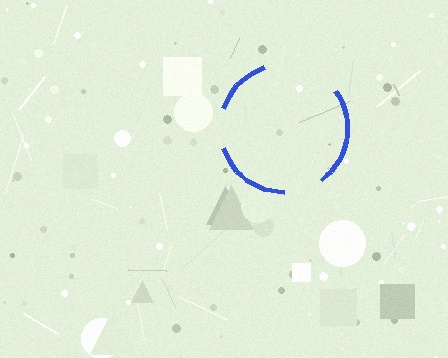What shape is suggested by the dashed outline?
The dashed outline suggests a circle.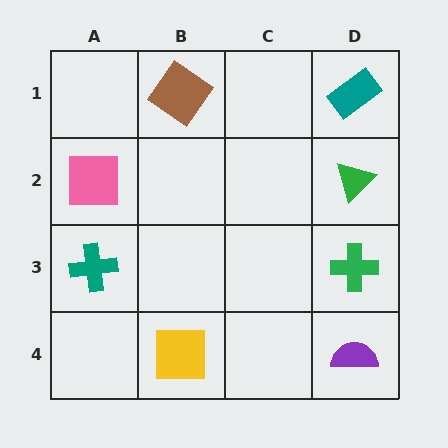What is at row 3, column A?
A teal cross.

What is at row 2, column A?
A pink square.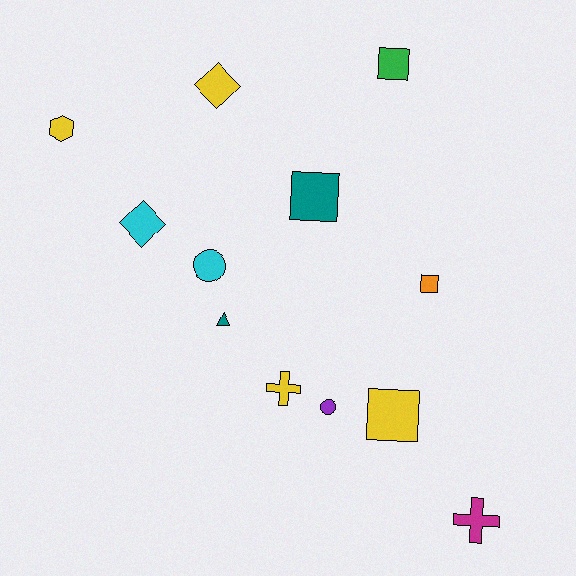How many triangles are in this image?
There is 1 triangle.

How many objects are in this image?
There are 12 objects.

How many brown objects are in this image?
There are no brown objects.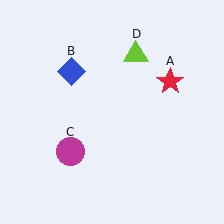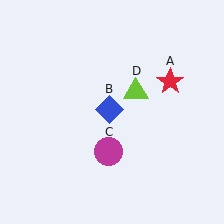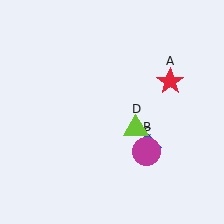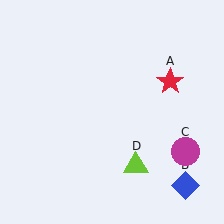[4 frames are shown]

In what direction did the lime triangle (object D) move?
The lime triangle (object D) moved down.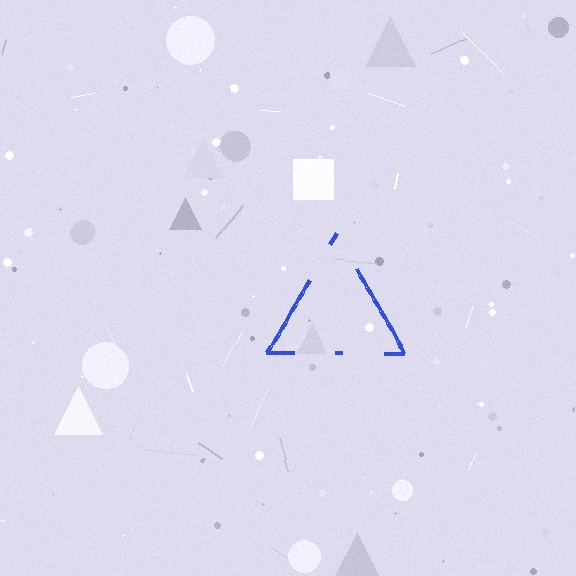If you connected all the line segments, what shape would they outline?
They would outline a triangle.